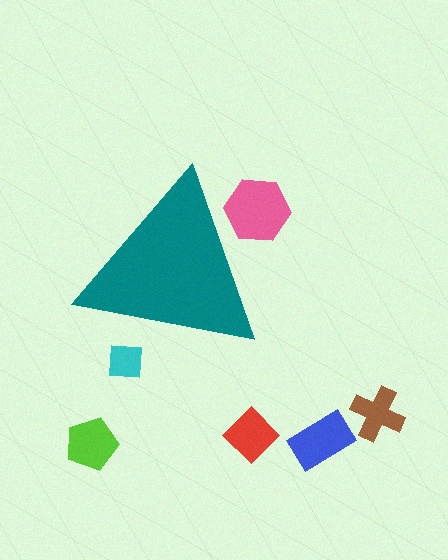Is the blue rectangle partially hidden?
No, the blue rectangle is fully visible.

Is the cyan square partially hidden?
Yes, the cyan square is partially hidden behind the teal triangle.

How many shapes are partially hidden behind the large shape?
2 shapes are partially hidden.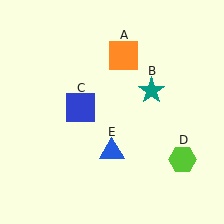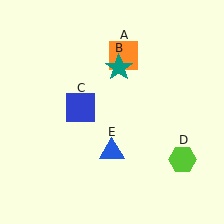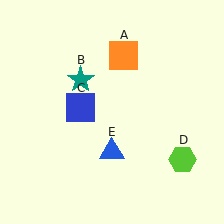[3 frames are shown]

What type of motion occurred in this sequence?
The teal star (object B) rotated counterclockwise around the center of the scene.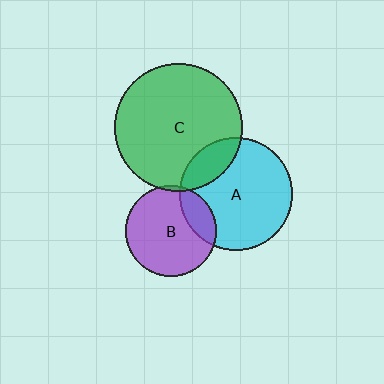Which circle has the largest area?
Circle C (green).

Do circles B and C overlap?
Yes.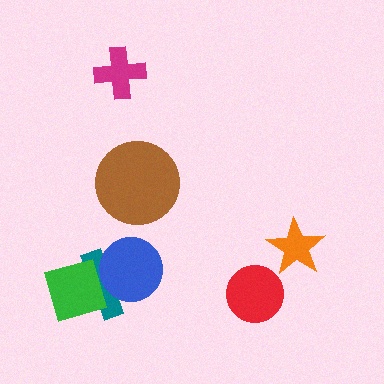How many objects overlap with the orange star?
0 objects overlap with the orange star.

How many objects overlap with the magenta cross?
0 objects overlap with the magenta cross.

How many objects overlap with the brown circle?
0 objects overlap with the brown circle.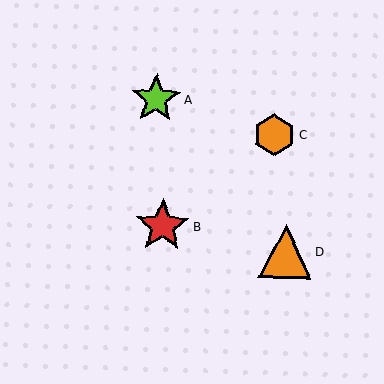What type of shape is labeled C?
Shape C is an orange hexagon.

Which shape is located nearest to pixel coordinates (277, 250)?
The orange triangle (labeled D) at (285, 251) is nearest to that location.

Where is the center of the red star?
The center of the red star is at (163, 226).